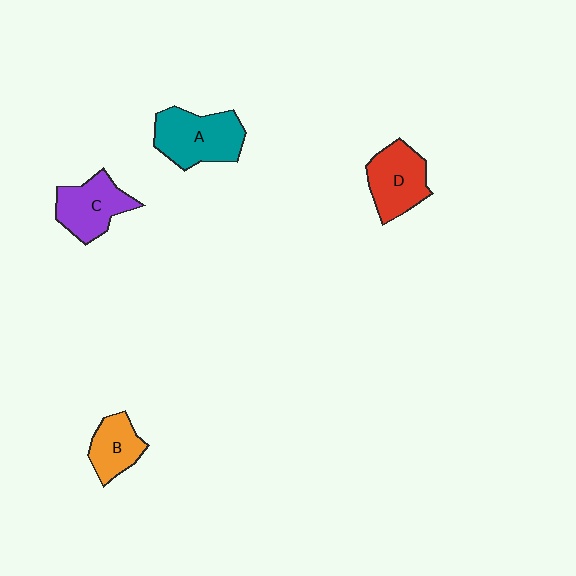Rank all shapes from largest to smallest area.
From largest to smallest: A (teal), D (red), C (purple), B (orange).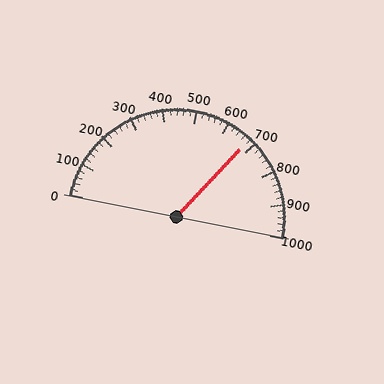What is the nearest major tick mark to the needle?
The nearest major tick mark is 700.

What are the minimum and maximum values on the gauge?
The gauge ranges from 0 to 1000.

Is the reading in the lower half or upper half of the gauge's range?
The reading is in the upper half of the range (0 to 1000).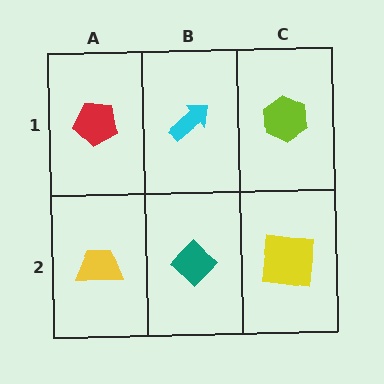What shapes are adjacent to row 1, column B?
A teal diamond (row 2, column B), a red pentagon (row 1, column A), a lime hexagon (row 1, column C).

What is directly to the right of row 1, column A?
A cyan arrow.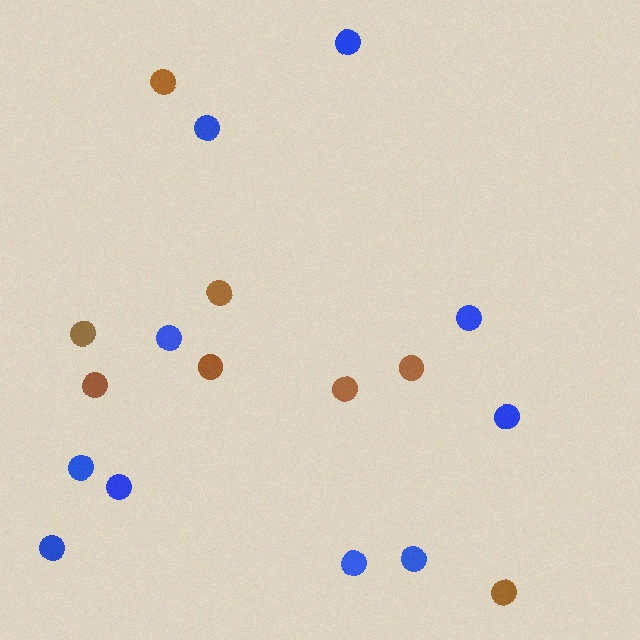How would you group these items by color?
There are 2 groups: one group of brown circles (8) and one group of blue circles (10).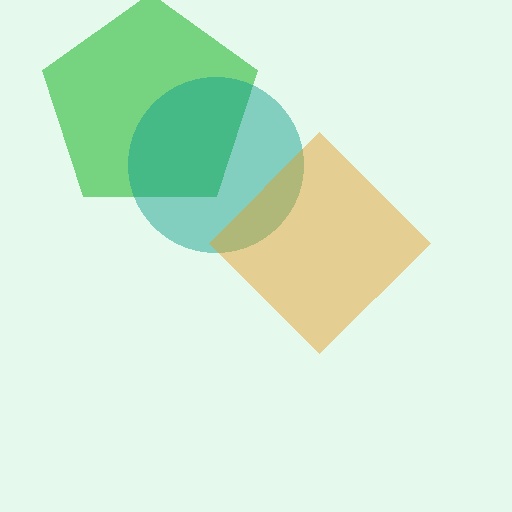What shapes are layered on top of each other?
The layered shapes are: a green pentagon, a teal circle, an orange diamond.